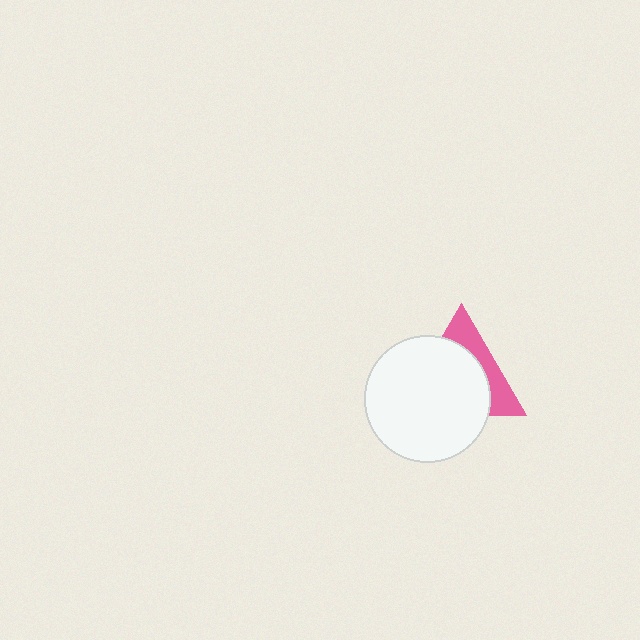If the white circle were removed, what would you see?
You would see the complete pink triangle.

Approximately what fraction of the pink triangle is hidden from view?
Roughly 66% of the pink triangle is hidden behind the white circle.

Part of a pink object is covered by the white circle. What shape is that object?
It is a triangle.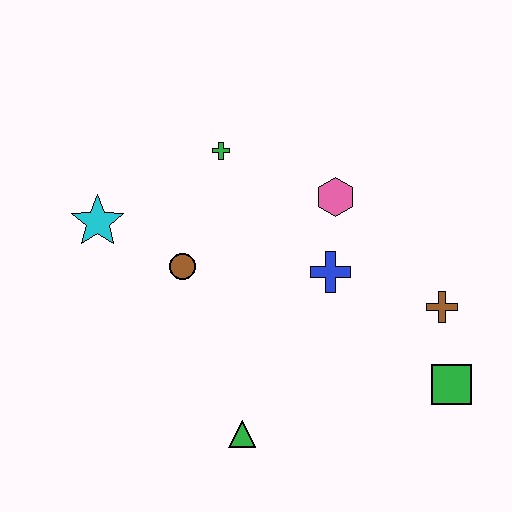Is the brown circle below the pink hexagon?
Yes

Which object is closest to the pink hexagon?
The blue cross is closest to the pink hexagon.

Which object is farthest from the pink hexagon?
The green triangle is farthest from the pink hexagon.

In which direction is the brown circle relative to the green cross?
The brown circle is below the green cross.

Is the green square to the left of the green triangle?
No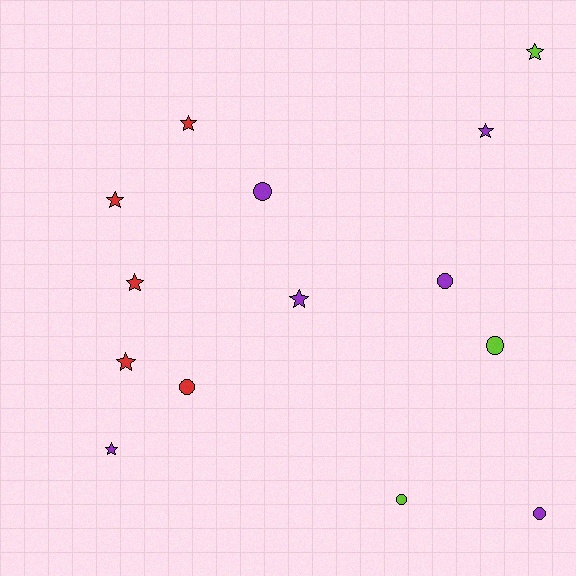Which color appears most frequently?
Purple, with 6 objects.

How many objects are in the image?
There are 14 objects.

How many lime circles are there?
There are 2 lime circles.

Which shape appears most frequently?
Star, with 8 objects.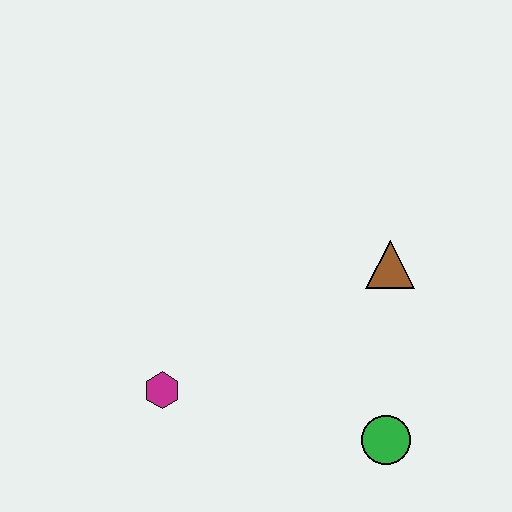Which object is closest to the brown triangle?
The green circle is closest to the brown triangle.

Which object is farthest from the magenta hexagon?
The brown triangle is farthest from the magenta hexagon.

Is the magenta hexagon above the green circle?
Yes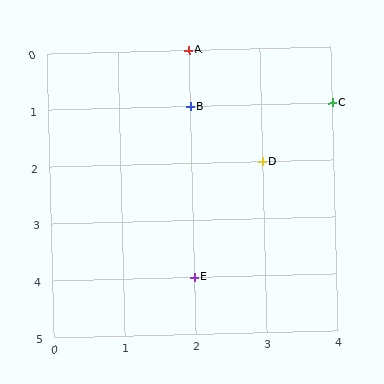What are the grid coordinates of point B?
Point B is at grid coordinates (2, 1).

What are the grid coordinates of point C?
Point C is at grid coordinates (4, 1).